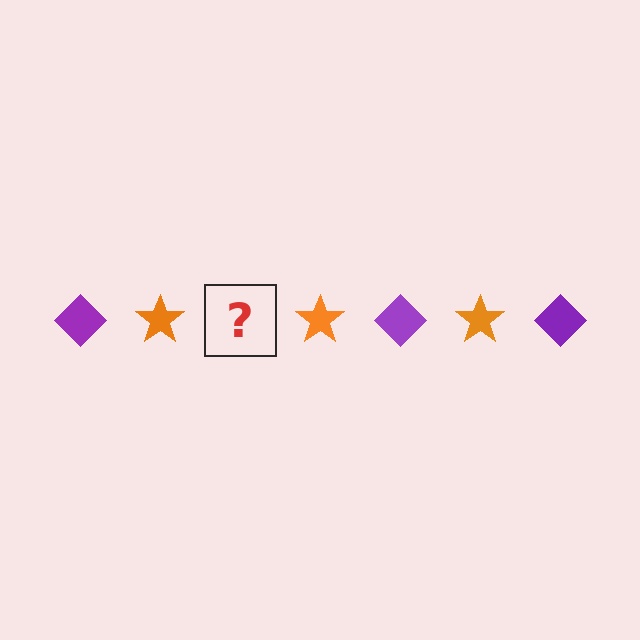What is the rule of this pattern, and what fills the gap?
The rule is that the pattern alternates between purple diamond and orange star. The gap should be filled with a purple diamond.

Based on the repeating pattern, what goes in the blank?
The blank should be a purple diamond.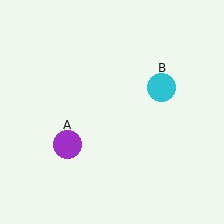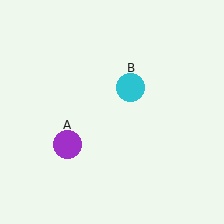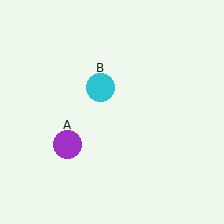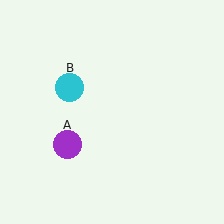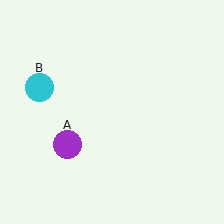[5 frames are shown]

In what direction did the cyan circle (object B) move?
The cyan circle (object B) moved left.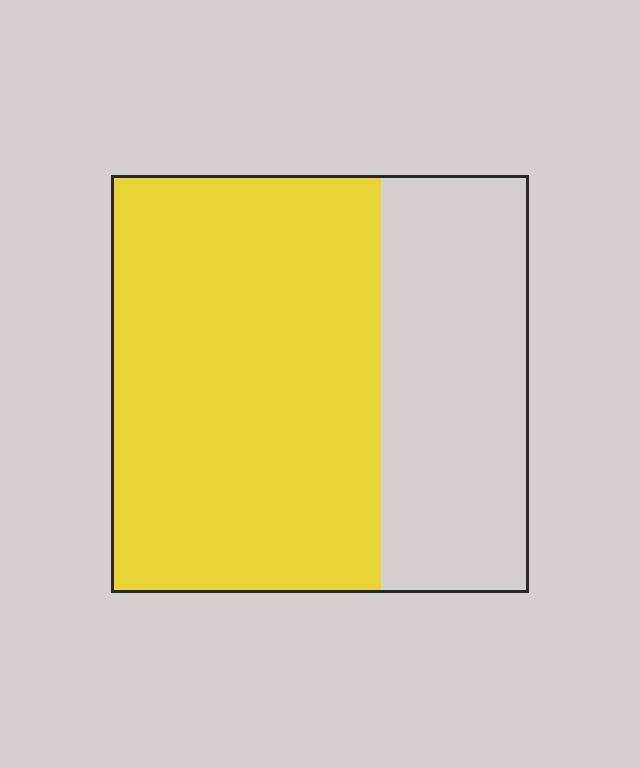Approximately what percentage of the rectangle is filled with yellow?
Approximately 65%.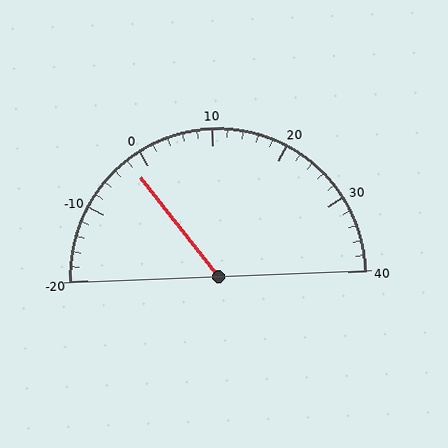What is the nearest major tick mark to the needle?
The nearest major tick mark is 0.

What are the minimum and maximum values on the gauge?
The gauge ranges from -20 to 40.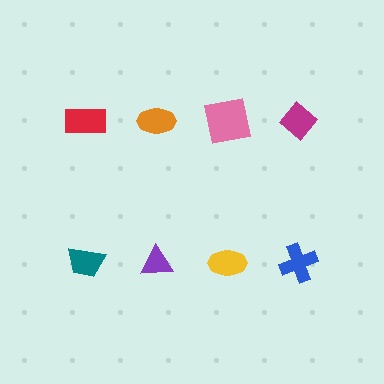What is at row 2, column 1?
A teal trapezoid.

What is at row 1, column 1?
A red rectangle.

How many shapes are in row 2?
4 shapes.